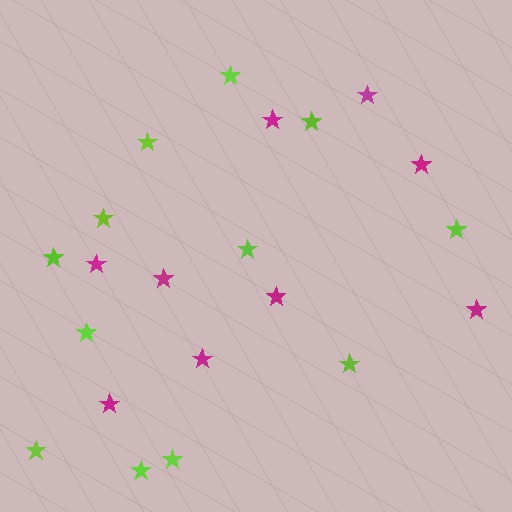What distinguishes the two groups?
There are 2 groups: one group of magenta stars (9) and one group of lime stars (12).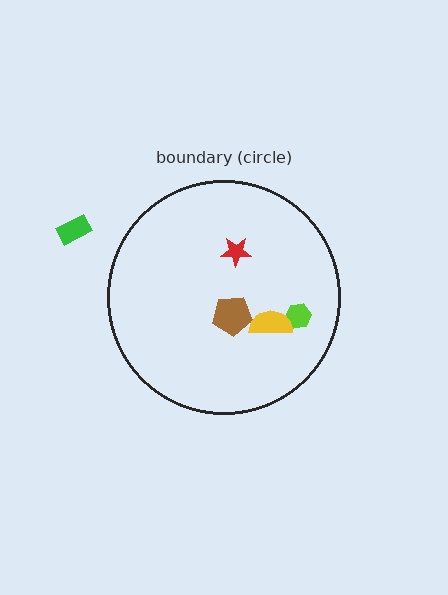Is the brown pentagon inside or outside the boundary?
Inside.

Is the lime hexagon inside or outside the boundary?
Inside.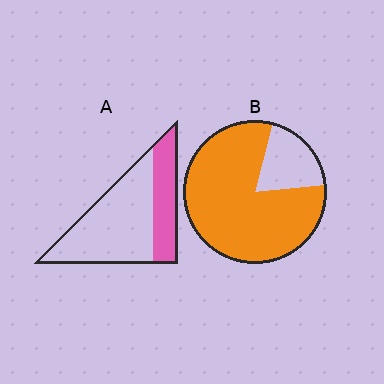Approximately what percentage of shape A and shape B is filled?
A is approximately 30% and B is approximately 80%.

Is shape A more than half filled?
No.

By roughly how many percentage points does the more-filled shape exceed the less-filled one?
By roughly 50 percentage points (B over A).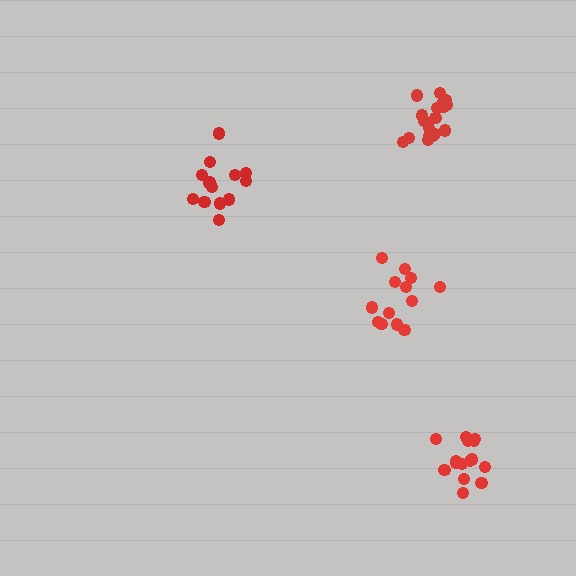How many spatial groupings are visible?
There are 4 spatial groupings.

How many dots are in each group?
Group 1: 13 dots, Group 2: 14 dots, Group 3: 18 dots, Group 4: 15 dots (60 total).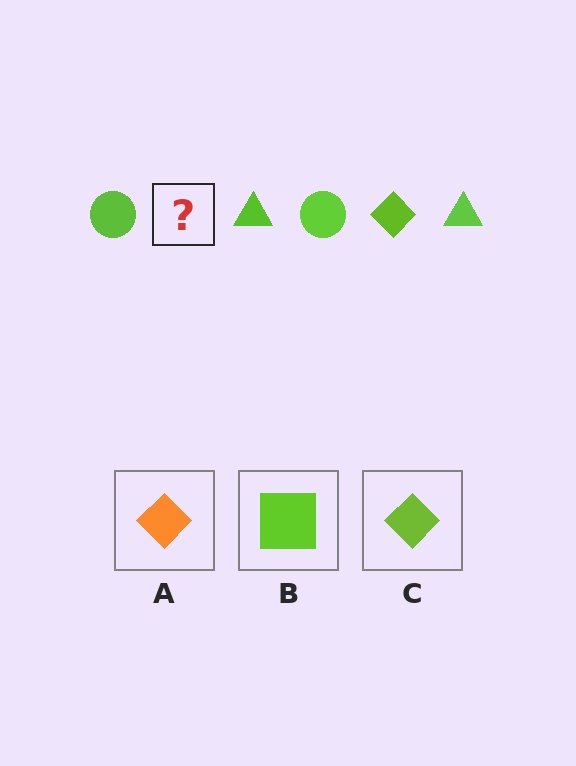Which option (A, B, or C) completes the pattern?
C.